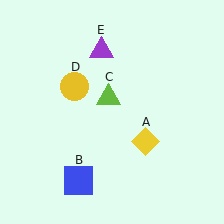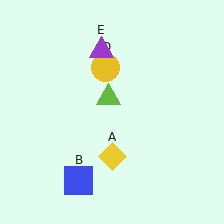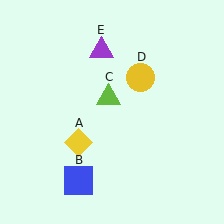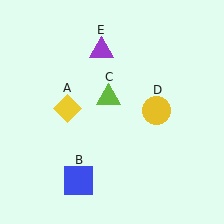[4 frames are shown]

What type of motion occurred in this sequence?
The yellow diamond (object A), yellow circle (object D) rotated clockwise around the center of the scene.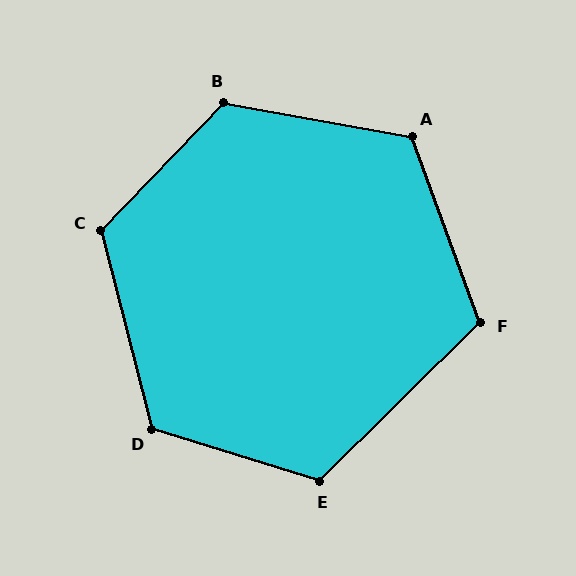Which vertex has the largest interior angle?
B, at approximately 124 degrees.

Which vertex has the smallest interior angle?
F, at approximately 114 degrees.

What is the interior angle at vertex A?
Approximately 120 degrees (obtuse).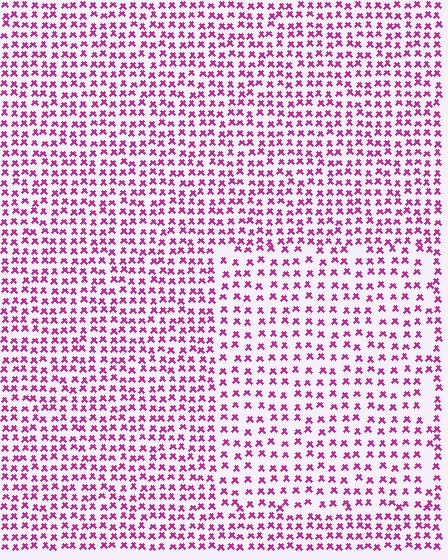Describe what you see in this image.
The image contains small magenta elements arranged at two different densities. A rectangle-shaped region is visible where the elements are less densely packed than the surrounding area.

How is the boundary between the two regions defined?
The boundary is defined by a change in element density (approximately 1.5x ratio). All elements are the same color, size, and shape.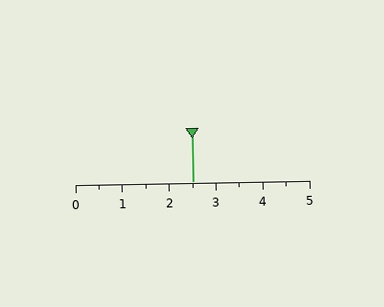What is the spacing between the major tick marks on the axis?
The major ticks are spaced 1 apart.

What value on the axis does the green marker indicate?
The marker indicates approximately 2.5.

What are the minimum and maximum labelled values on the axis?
The axis runs from 0 to 5.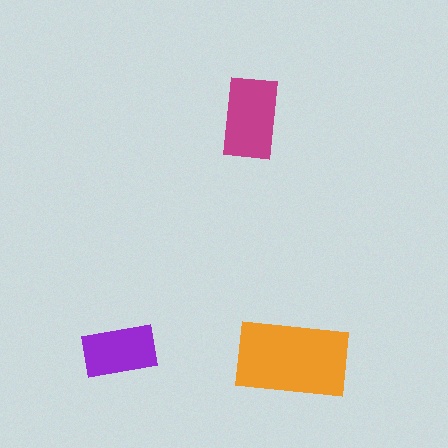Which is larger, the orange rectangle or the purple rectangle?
The orange one.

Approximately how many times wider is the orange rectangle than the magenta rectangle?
About 1.5 times wider.